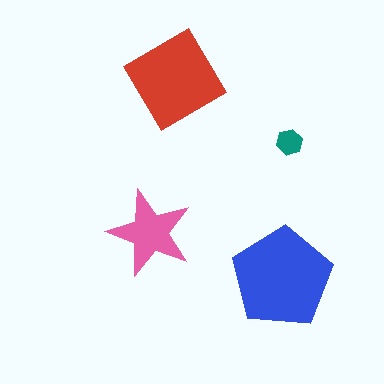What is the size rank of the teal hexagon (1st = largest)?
4th.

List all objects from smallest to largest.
The teal hexagon, the pink star, the red diamond, the blue pentagon.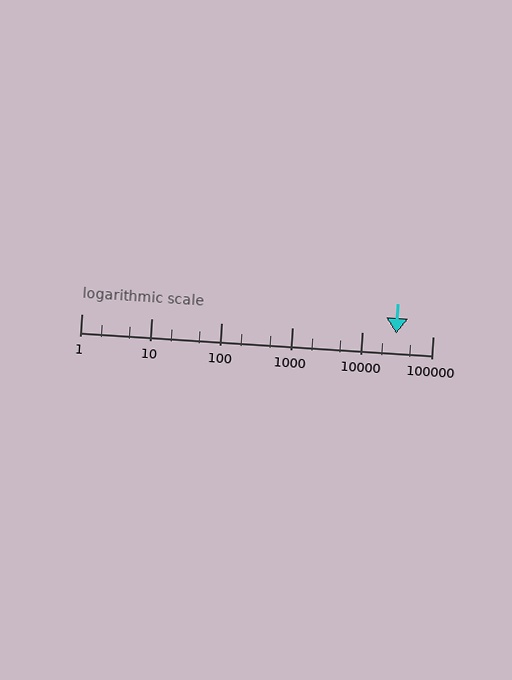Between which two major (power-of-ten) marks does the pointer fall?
The pointer is between 10000 and 100000.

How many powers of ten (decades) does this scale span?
The scale spans 5 decades, from 1 to 100000.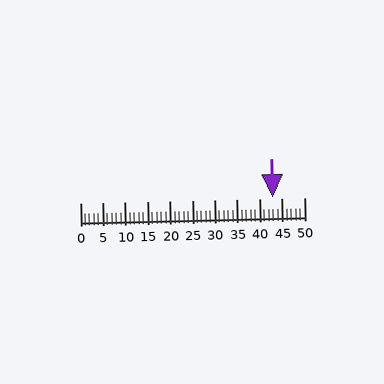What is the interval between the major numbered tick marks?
The major tick marks are spaced 5 units apart.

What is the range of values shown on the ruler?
The ruler shows values from 0 to 50.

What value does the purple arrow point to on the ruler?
The purple arrow points to approximately 43.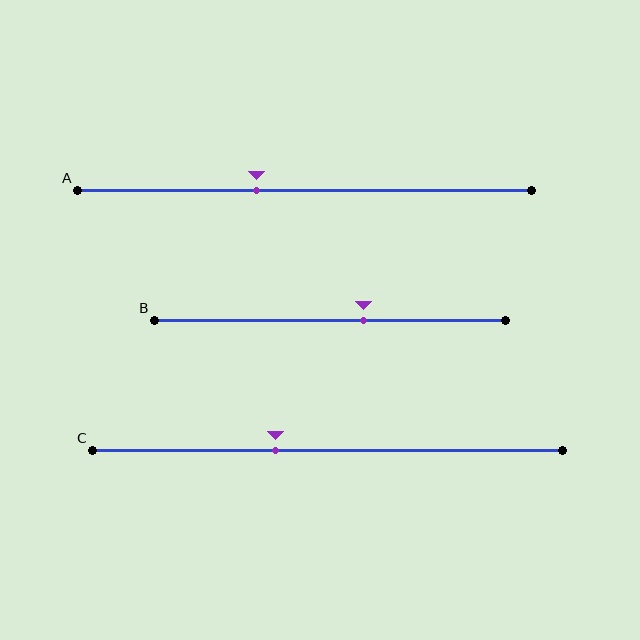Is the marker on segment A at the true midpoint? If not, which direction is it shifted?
No, the marker on segment A is shifted to the left by about 11% of the segment length.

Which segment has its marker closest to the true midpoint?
Segment B has its marker closest to the true midpoint.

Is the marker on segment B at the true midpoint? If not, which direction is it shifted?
No, the marker on segment B is shifted to the right by about 10% of the segment length.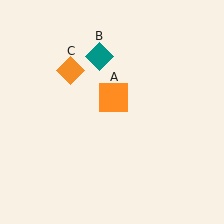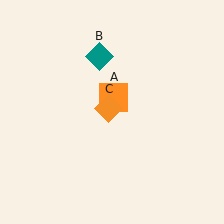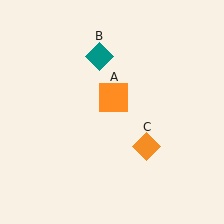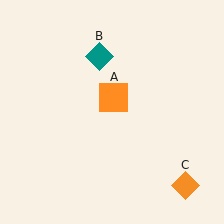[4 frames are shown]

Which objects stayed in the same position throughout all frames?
Orange square (object A) and teal diamond (object B) remained stationary.